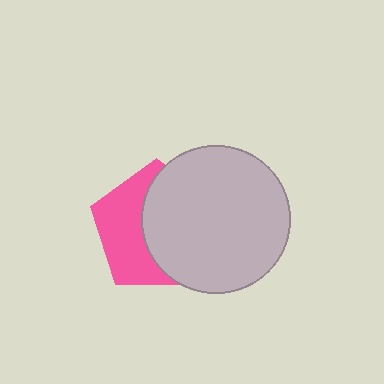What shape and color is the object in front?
The object in front is a light gray circle.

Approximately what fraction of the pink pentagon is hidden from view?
Roughly 56% of the pink pentagon is hidden behind the light gray circle.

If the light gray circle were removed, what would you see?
You would see the complete pink pentagon.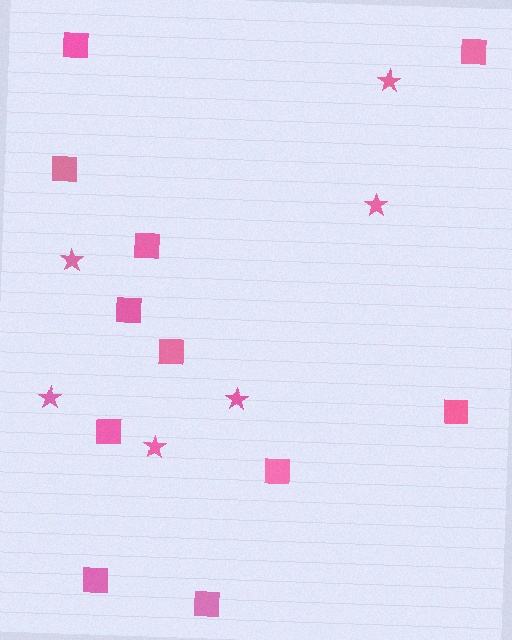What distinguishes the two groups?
There are 2 groups: one group of stars (6) and one group of squares (11).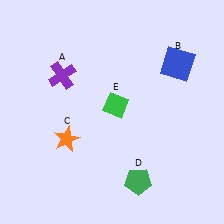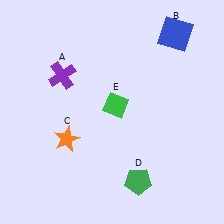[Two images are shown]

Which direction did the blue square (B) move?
The blue square (B) moved up.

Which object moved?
The blue square (B) moved up.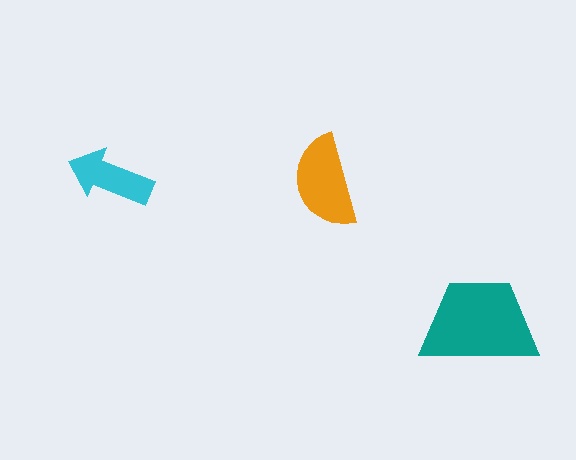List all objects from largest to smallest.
The teal trapezoid, the orange semicircle, the cyan arrow.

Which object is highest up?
The cyan arrow is topmost.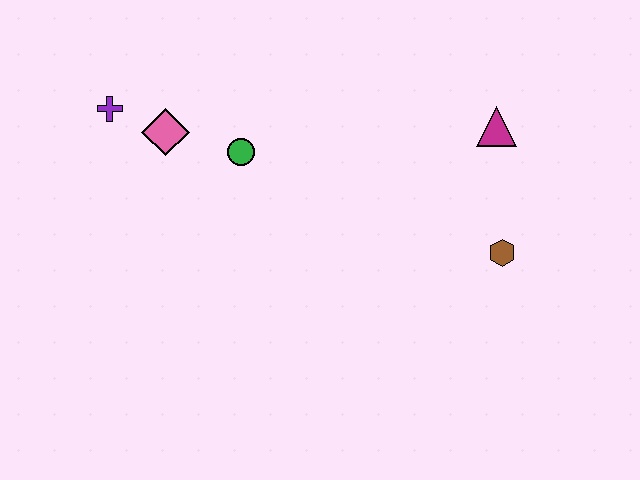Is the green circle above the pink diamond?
No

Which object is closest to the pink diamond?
The purple cross is closest to the pink diamond.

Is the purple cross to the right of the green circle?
No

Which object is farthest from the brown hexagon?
The purple cross is farthest from the brown hexagon.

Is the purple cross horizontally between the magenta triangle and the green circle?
No